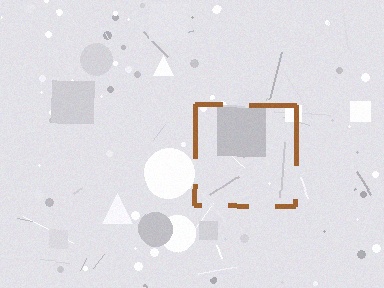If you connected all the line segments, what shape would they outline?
They would outline a square.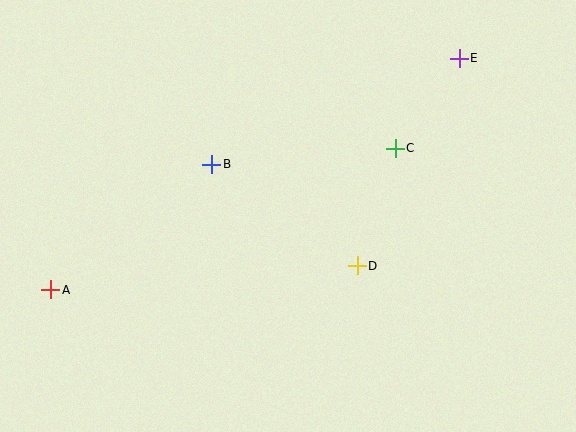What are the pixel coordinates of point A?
Point A is at (51, 290).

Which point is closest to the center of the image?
Point D at (357, 266) is closest to the center.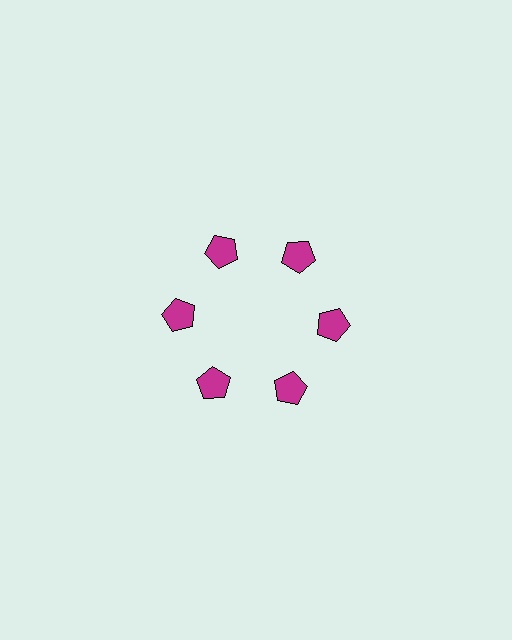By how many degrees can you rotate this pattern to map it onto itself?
The pattern maps onto itself every 60 degrees of rotation.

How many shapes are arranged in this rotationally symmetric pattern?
There are 6 shapes, arranged in 6 groups of 1.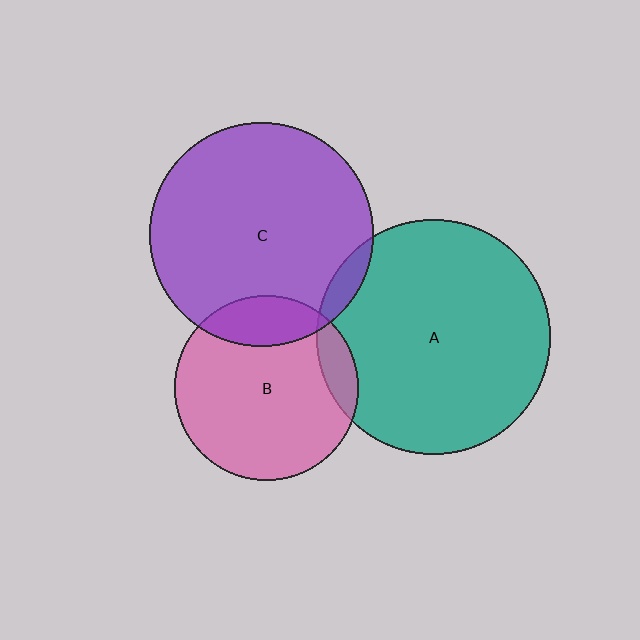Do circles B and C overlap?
Yes.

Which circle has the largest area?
Circle A (teal).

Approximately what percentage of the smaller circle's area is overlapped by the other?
Approximately 15%.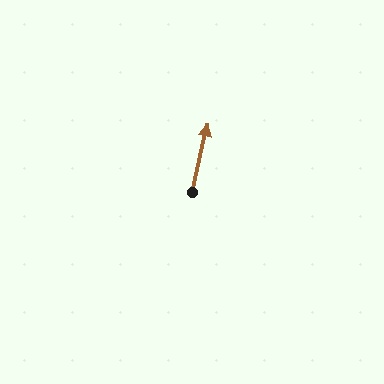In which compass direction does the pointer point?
North.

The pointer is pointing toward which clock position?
Roughly 12 o'clock.